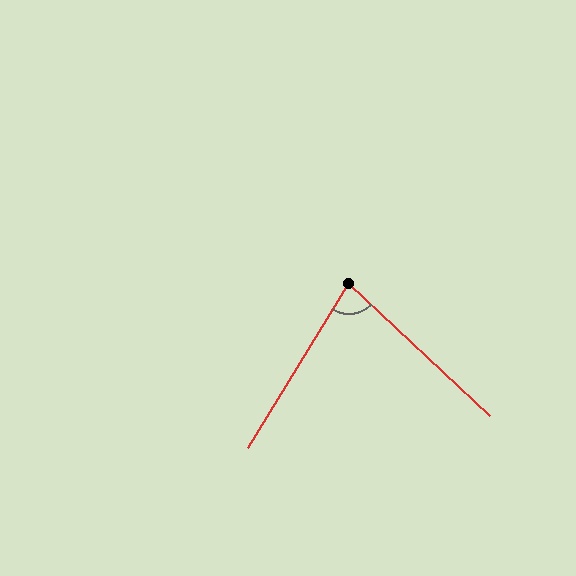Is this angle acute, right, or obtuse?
It is acute.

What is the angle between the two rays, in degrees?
Approximately 78 degrees.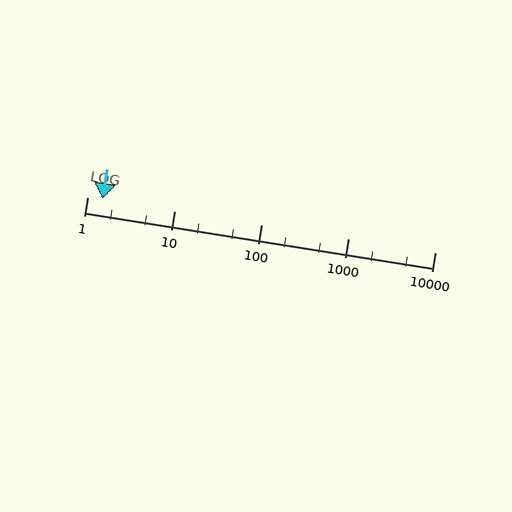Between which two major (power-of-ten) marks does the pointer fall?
The pointer is between 1 and 10.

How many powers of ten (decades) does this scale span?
The scale spans 4 decades, from 1 to 10000.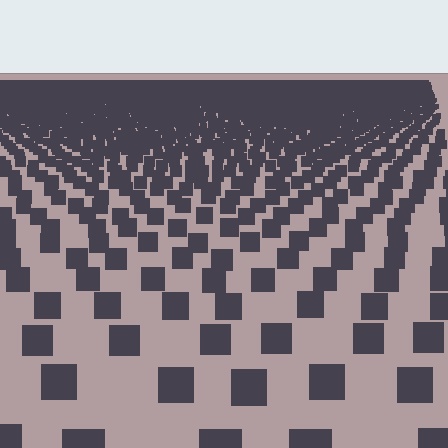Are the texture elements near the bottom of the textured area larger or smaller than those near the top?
Larger. Near the bottom, elements are closer to the viewer and appear at a bigger on-screen size.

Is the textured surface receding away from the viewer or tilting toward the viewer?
The surface is receding away from the viewer. Texture elements get smaller and denser toward the top.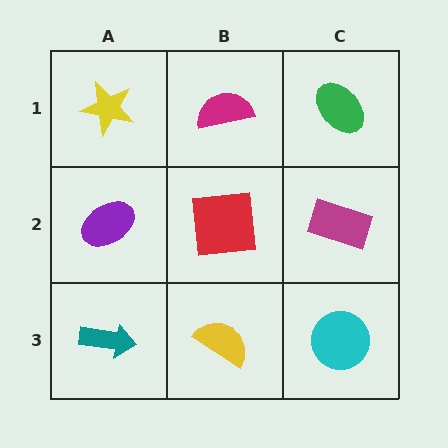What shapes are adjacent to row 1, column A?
A purple ellipse (row 2, column A), a magenta semicircle (row 1, column B).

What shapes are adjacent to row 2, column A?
A yellow star (row 1, column A), a teal arrow (row 3, column A), a red square (row 2, column B).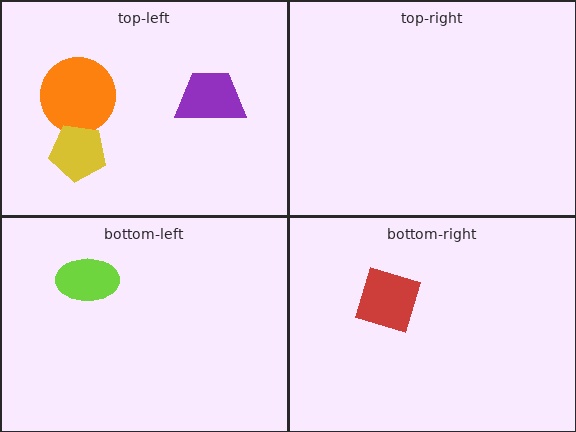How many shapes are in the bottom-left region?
1.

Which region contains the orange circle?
The top-left region.